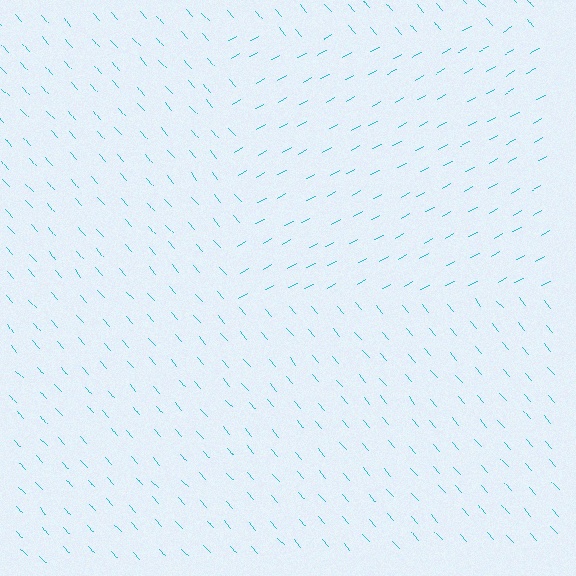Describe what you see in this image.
The image is filled with small cyan line segments. A rectangle region in the image has lines oriented differently from the surrounding lines, creating a visible texture boundary.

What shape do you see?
I see a rectangle.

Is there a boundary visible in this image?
Yes, there is a texture boundary formed by a change in line orientation.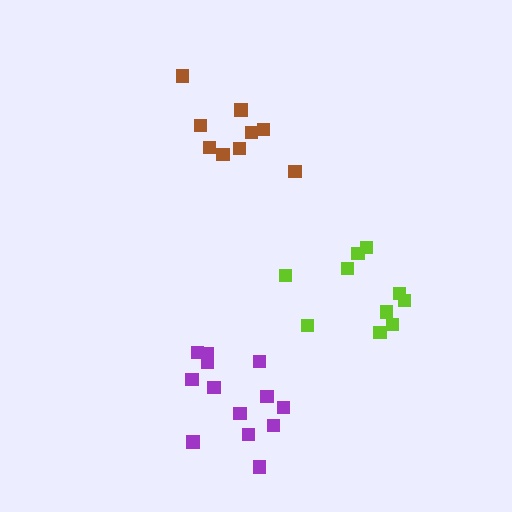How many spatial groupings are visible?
There are 3 spatial groupings.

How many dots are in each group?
Group 1: 9 dots, Group 2: 13 dots, Group 3: 10 dots (32 total).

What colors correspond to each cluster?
The clusters are colored: brown, purple, lime.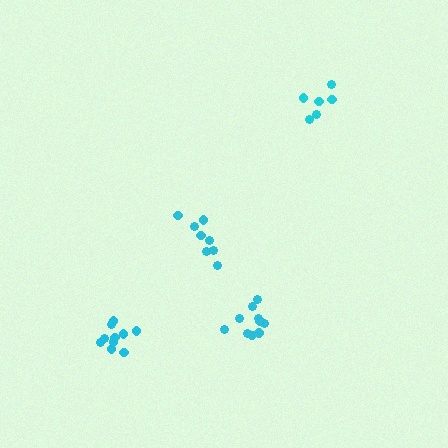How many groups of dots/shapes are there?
There are 4 groups.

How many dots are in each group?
Group 1: 8 dots, Group 2: 6 dots, Group 3: 10 dots, Group 4: 10 dots (34 total).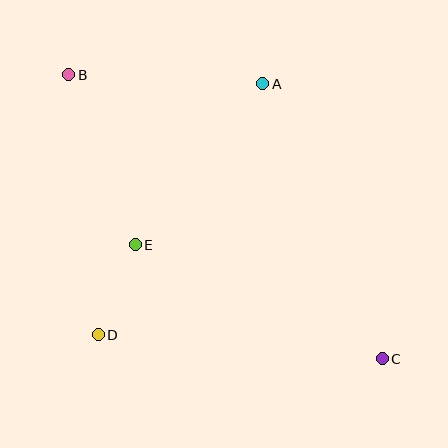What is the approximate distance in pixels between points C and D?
The distance between C and D is approximately 285 pixels.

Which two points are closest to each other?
Points D and E are closest to each other.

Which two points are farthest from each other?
Points B and C are farthest from each other.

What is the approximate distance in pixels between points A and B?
The distance between A and B is approximately 194 pixels.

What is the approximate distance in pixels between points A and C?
The distance between A and C is approximately 300 pixels.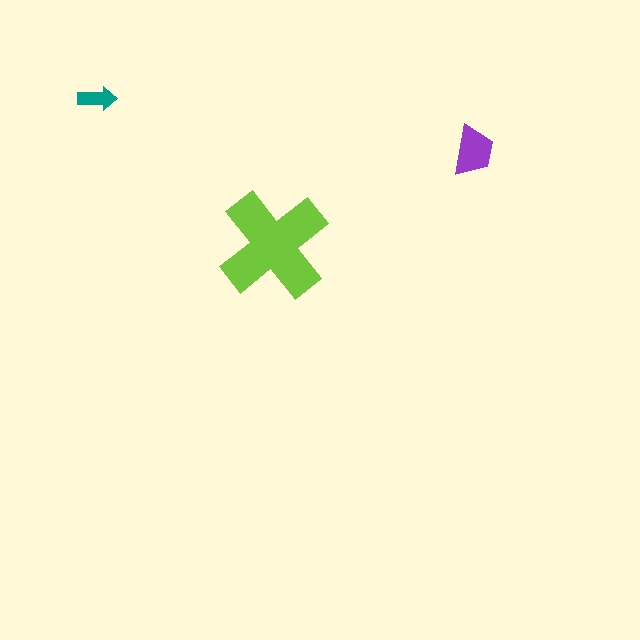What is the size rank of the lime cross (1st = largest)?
1st.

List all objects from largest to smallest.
The lime cross, the purple trapezoid, the teal arrow.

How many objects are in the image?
There are 3 objects in the image.